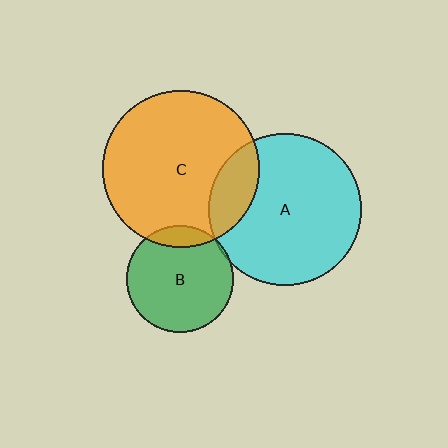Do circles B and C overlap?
Yes.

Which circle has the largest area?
Circle C (orange).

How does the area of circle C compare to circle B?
Approximately 2.1 times.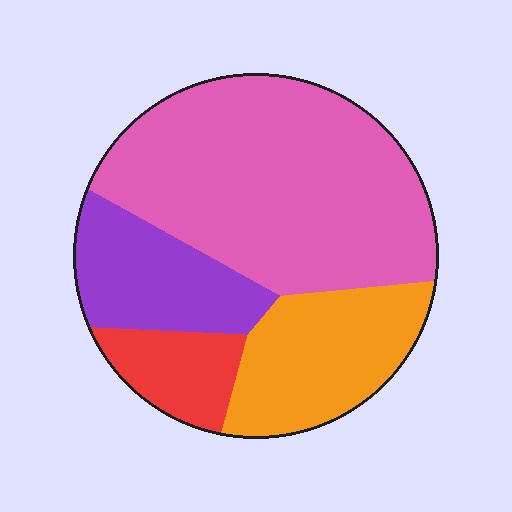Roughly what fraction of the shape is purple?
Purple takes up about one sixth (1/6) of the shape.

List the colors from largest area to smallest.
From largest to smallest: pink, orange, purple, red.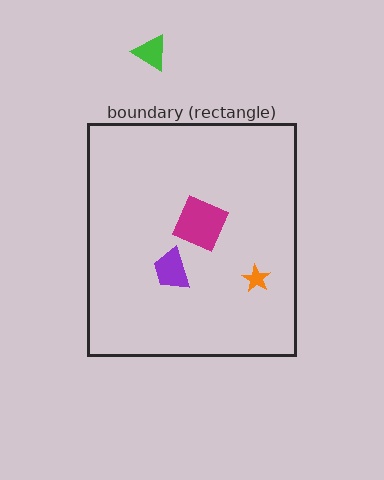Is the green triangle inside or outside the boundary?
Outside.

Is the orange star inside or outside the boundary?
Inside.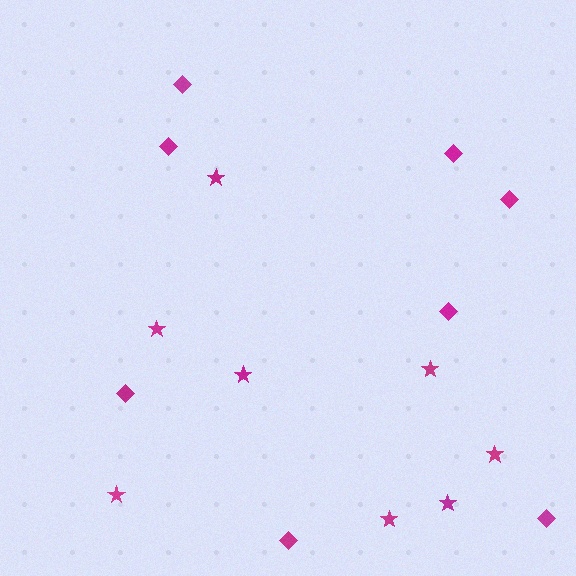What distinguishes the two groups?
There are 2 groups: one group of diamonds (8) and one group of stars (8).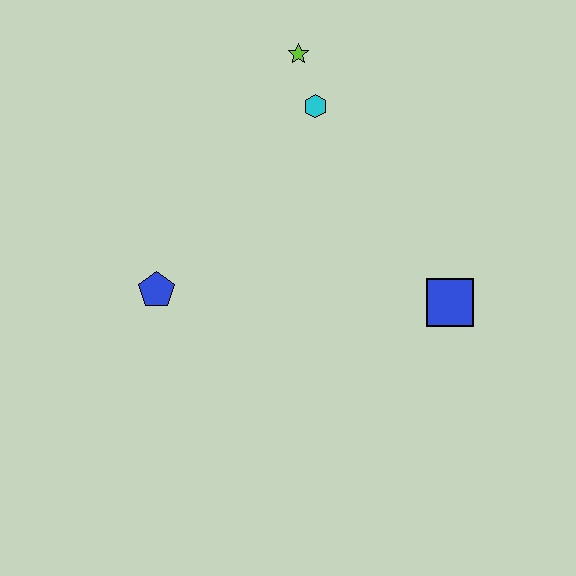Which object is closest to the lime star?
The cyan hexagon is closest to the lime star.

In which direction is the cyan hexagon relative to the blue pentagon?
The cyan hexagon is above the blue pentagon.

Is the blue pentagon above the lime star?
No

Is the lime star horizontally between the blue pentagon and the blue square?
Yes